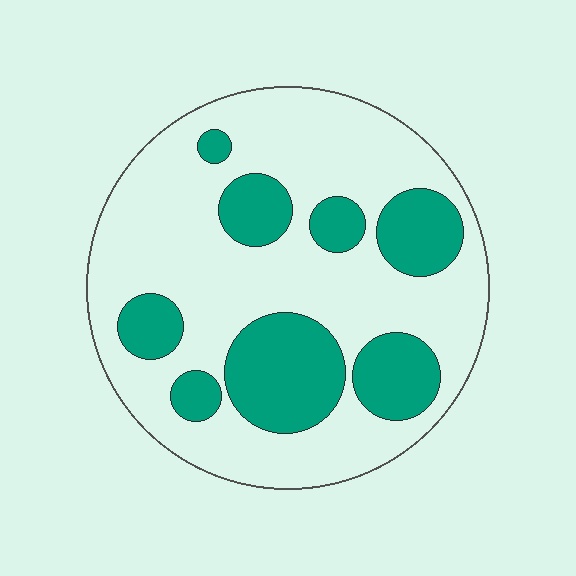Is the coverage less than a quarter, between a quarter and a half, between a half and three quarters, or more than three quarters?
Between a quarter and a half.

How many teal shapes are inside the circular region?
8.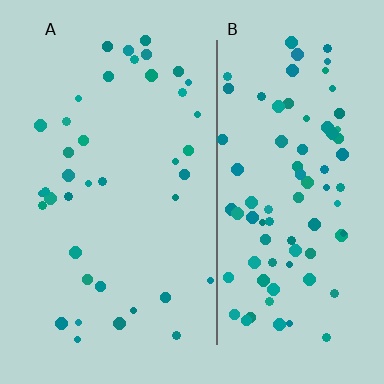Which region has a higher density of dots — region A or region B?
B (the right).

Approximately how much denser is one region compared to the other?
Approximately 2.1× — region B over region A.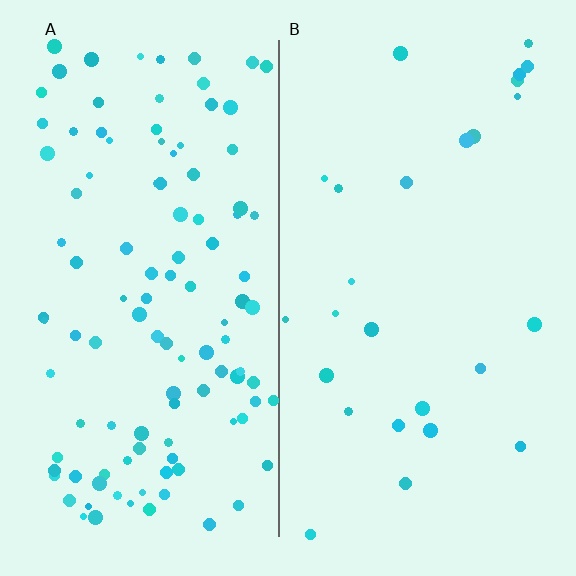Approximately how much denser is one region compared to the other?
Approximately 4.2× — region A over region B.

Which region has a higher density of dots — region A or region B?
A (the left).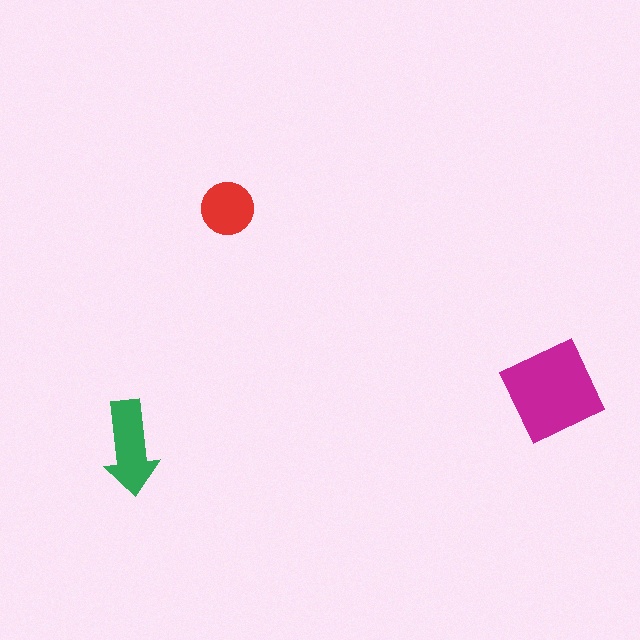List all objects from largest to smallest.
The magenta square, the green arrow, the red circle.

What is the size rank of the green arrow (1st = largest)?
2nd.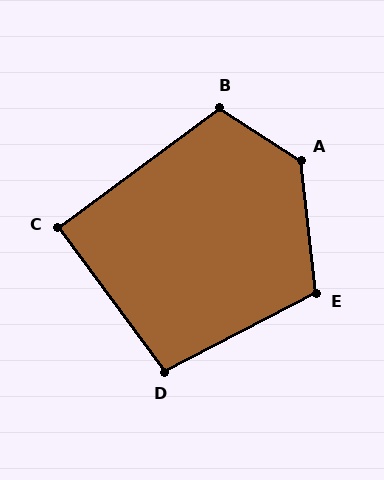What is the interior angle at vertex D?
Approximately 99 degrees (obtuse).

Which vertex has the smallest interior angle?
C, at approximately 90 degrees.